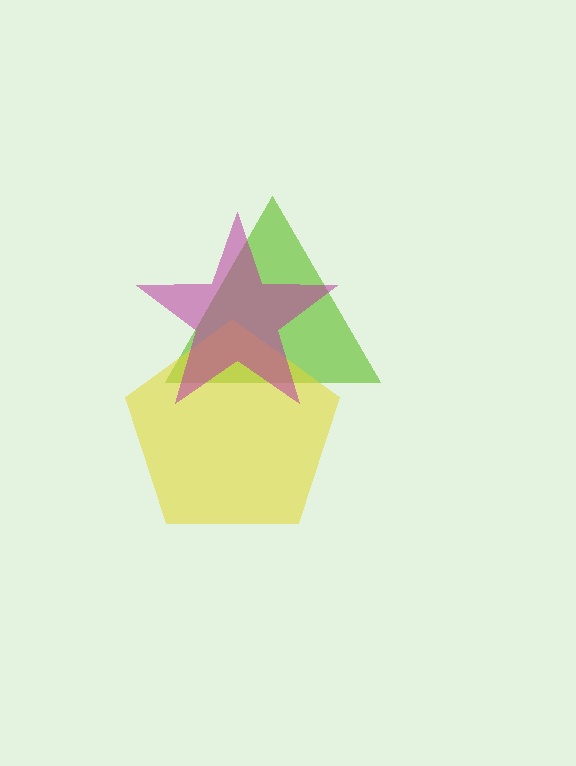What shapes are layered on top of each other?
The layered shapes are: a lime triangle, a yellow pentagon, a magenta star.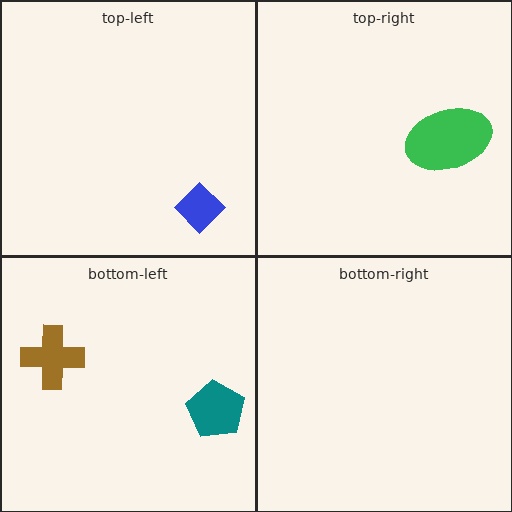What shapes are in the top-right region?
The green ellipse.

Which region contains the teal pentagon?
The bottom-left region.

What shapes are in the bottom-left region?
The brown cross, the teal pentagon.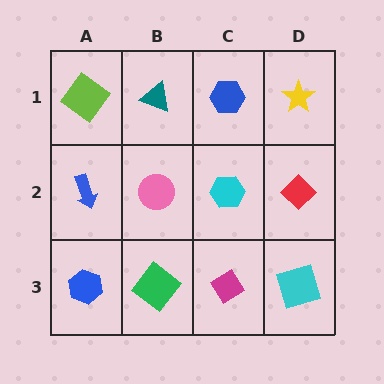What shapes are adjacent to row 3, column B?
A pink circle (row 2, column B), a blue hexagon (row 3, column A), a magenta diamond (row 3, column C).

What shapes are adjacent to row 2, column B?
A teal triangle (row 1, column B), a green diamond (row 3, column B), a blue arrow (row 2, column A), a cyan hexagon (row 2, column C).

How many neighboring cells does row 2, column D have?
3.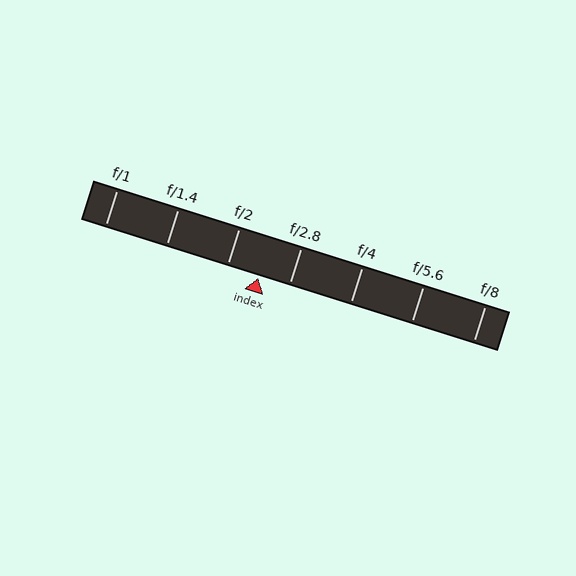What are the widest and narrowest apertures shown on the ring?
The widest aperture shown is f/1 and the narrowest is f/8.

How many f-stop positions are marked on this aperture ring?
There are 7 f-stop positions marked.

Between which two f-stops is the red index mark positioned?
The index mark is between f/2 and f/2.8.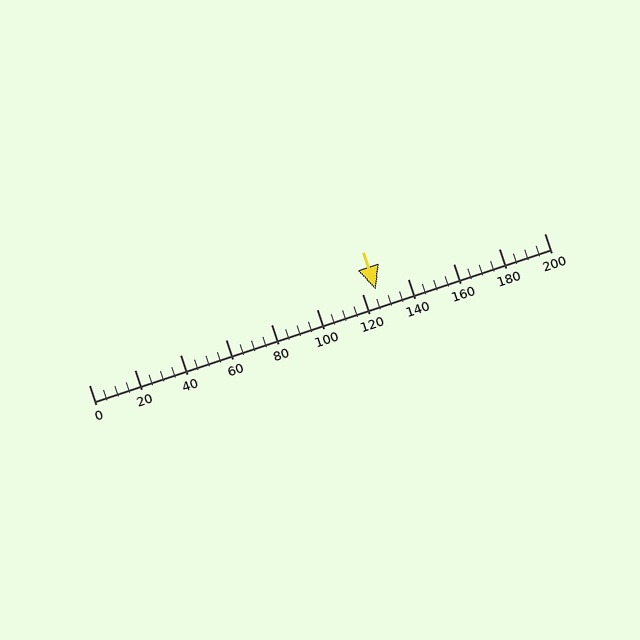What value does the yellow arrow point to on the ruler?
The yellow arrow points to approximately 126.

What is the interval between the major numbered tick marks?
The major tick marks are spaced 20 units apart.